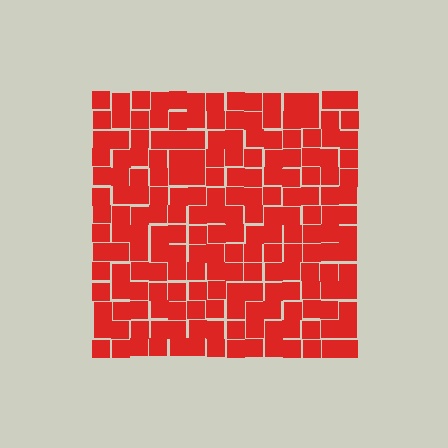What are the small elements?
The small elements are squares.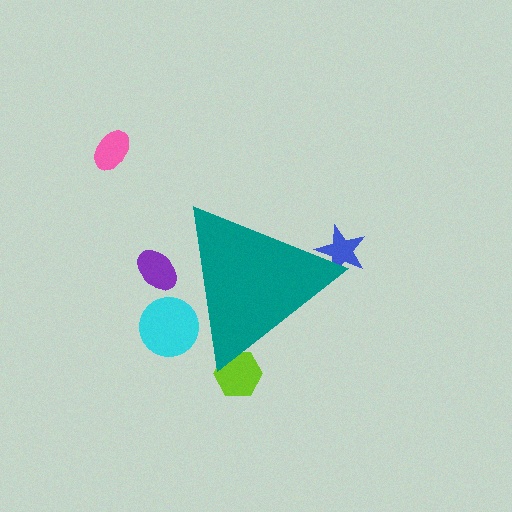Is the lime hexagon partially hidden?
Yes, the lime hexagon is partially hidden behind the teal triangle.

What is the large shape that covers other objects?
A teal triangle.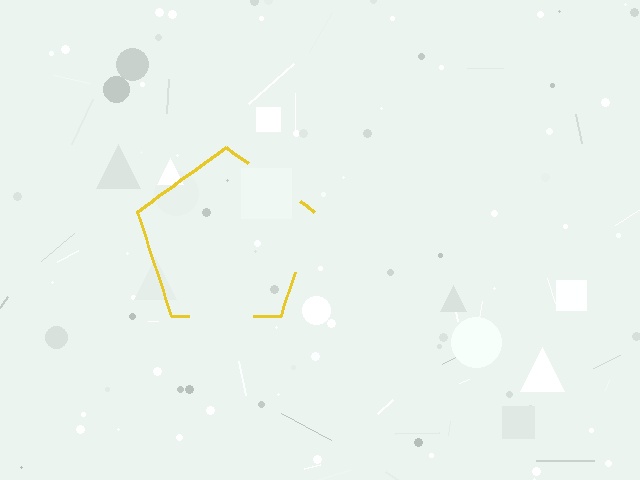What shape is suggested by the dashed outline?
The dashed outline suggests a pentagon.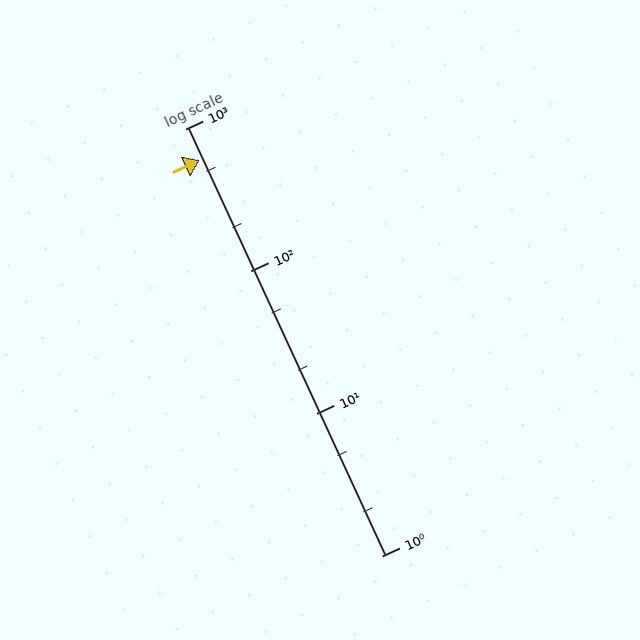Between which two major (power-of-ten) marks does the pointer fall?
The pointer is between 100 and 1000.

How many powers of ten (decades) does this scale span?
The scale spans 3 decades, from 1 to 1000.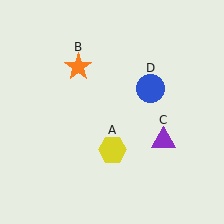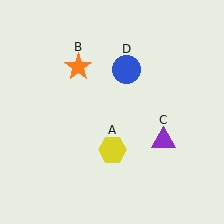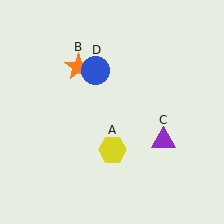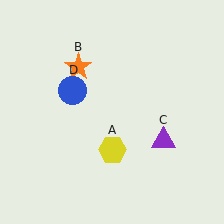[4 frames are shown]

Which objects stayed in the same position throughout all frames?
Yellow hexagon (object A) and orange star (object B) and purple triangle (object C) remained stationary.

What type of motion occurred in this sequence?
The blue circle (object D) rotated counterclockwise around the center of the scene.